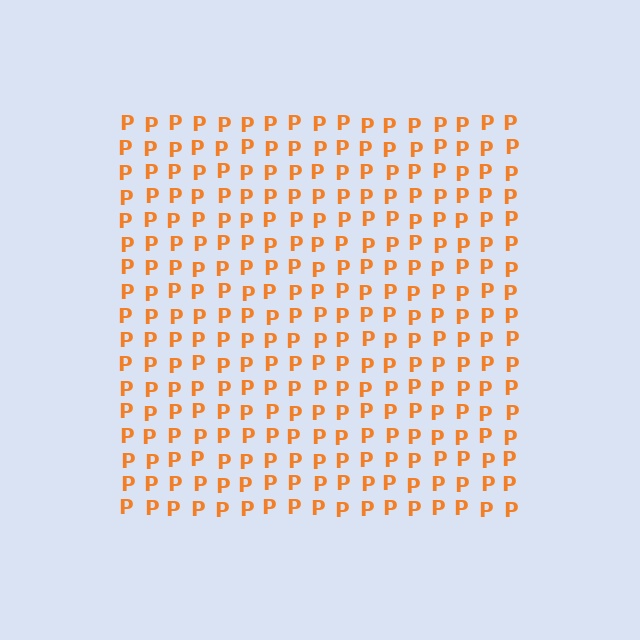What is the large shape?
The large shape is a square.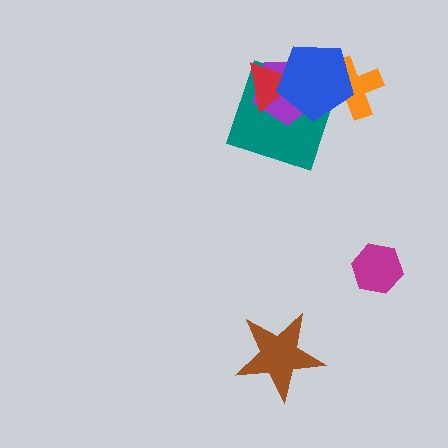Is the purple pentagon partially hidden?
Yes, it is partially covered by another shape.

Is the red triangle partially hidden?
Yes, it is partially covered by another shape.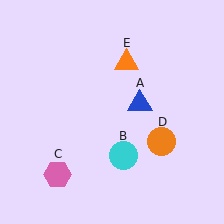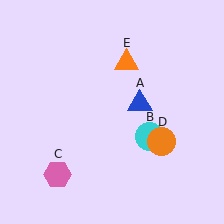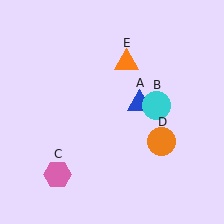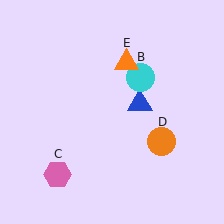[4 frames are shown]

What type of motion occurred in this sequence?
The cyan circle (object B) rotated counterclockwise around the center of the scene.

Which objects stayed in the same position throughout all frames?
Blue triangle (object A) and pink hexagon (object C) and orange circle (object D) and orange triangle (object E) remained stationary.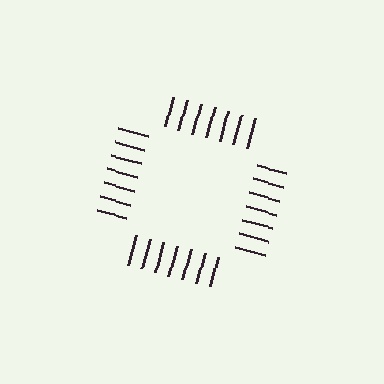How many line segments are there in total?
28 — 7 along each of the 4 edges.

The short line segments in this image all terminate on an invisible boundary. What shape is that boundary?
An illusory square — the line segments terminate on its edges but no continuous stroke is drawn.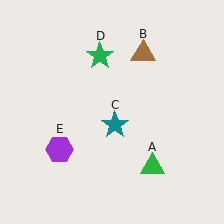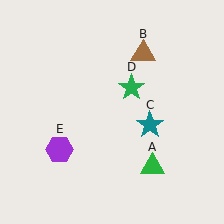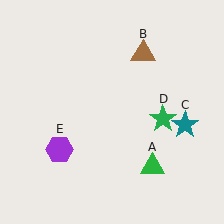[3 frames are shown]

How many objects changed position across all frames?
2 objects changed position: teal star (object C), green star (object D).